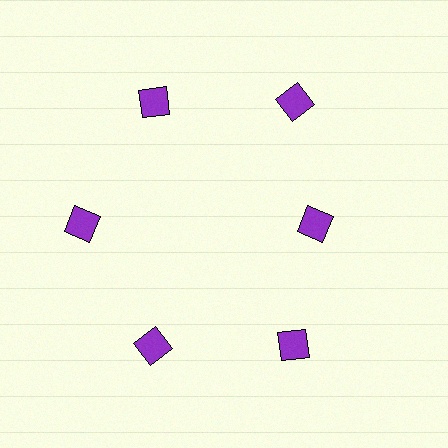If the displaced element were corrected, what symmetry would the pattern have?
It would have 6-fold rotational symmetry — the pattern would map onto itself every 60 degrees.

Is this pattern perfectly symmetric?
No. The 6 purple squares are arranged in a ring, but one element near the 3 o'clock position is pulled inward toward the center, breaking the 6-fold rotational symmetry.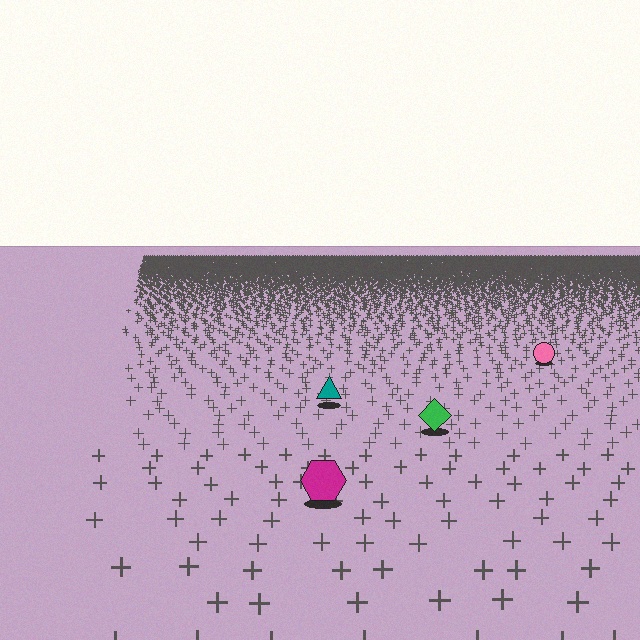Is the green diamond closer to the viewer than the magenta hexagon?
No. The magenta hexagon is closer — you can tell from the texture gradient: the ground texture is coarser near it.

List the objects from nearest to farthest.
From nearest to farthest: the magenta hexagon, the green diamond, the teal triangle, the pink circle.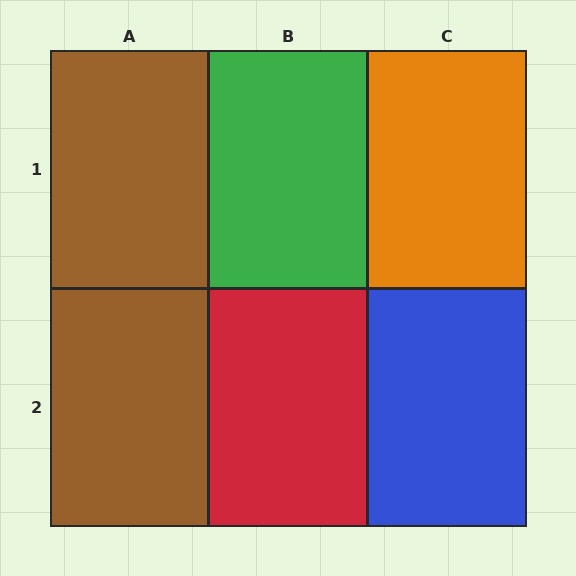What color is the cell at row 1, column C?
Orange.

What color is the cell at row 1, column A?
Brown.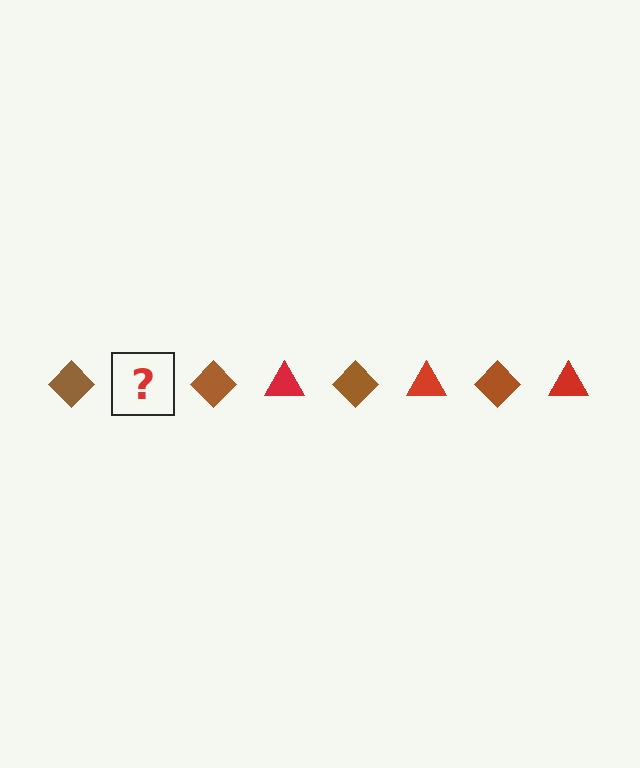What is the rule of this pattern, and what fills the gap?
The rule is that the pattern alternates between brown diamond and red triangle. The gap should be filled with a red triangle.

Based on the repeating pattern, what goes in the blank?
The blank should be a red triangle.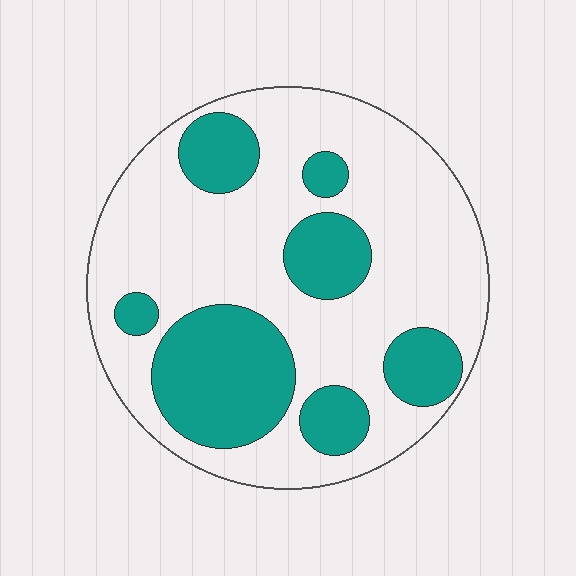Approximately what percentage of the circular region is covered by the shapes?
Approximately 30%.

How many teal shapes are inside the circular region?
7.